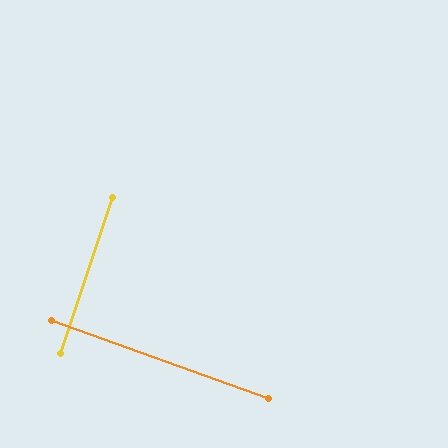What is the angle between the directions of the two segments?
Approximately 89 degrees.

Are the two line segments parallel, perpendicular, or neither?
Perpendicular — they meet at approximately 89°.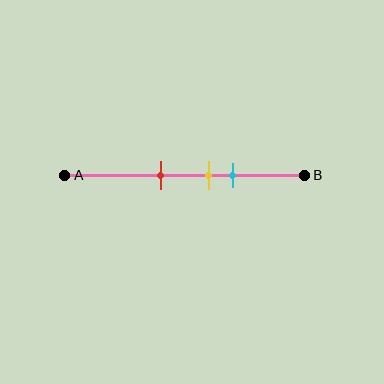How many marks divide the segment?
There are 3 marks dividing the segment.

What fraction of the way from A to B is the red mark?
The red mark is approximately 40% (0.4) of the way from A to B.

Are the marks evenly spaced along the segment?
Yes, the marks are approximately evenly spaced.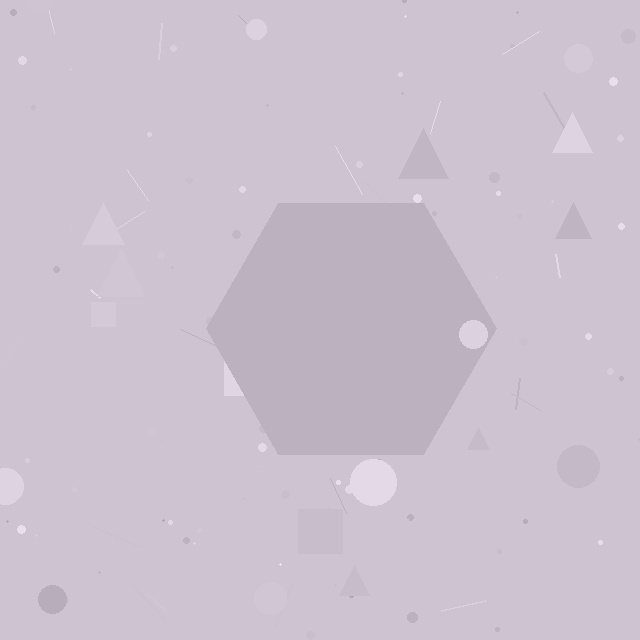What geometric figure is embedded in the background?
A hexagon is embedded in the background.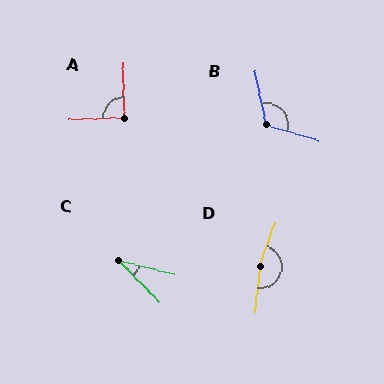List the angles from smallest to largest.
C (31°), A (91°), B (118°), D (168°).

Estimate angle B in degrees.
Approximately 118 degrees.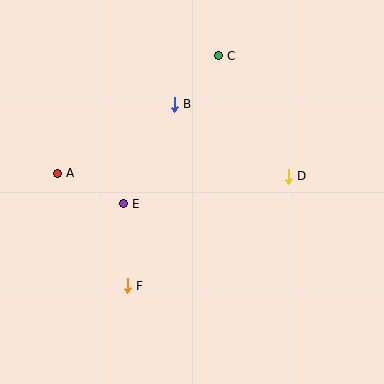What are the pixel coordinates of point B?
Point B is at (174, 104).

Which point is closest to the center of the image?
Point E at (123, 204) is closest to the center.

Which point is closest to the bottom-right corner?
Point D is closest to the bottom-right corner.